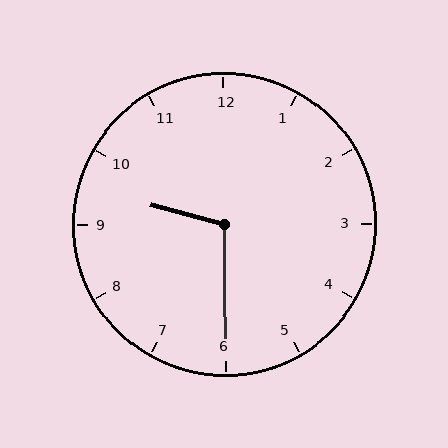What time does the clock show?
9:30.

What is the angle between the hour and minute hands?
Approximately 105 degrees.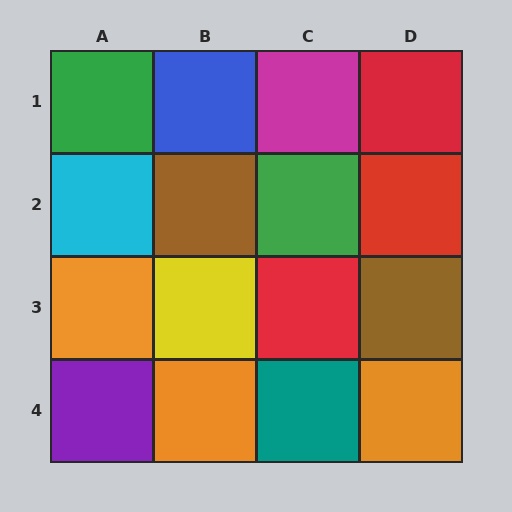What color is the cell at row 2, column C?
Green.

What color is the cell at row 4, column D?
Orange.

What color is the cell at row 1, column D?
Red.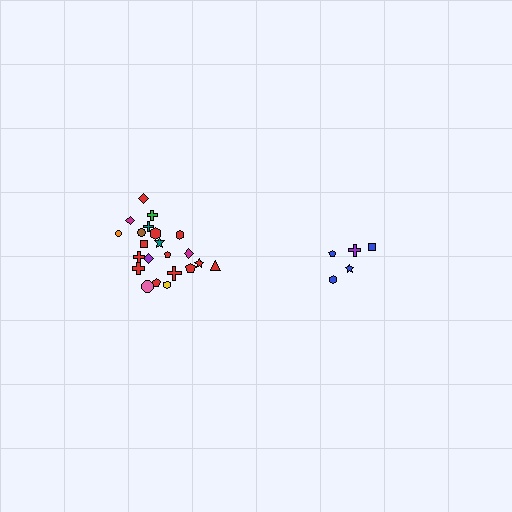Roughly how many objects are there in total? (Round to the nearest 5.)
Roughly 25 objects in total.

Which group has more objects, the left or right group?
The left group.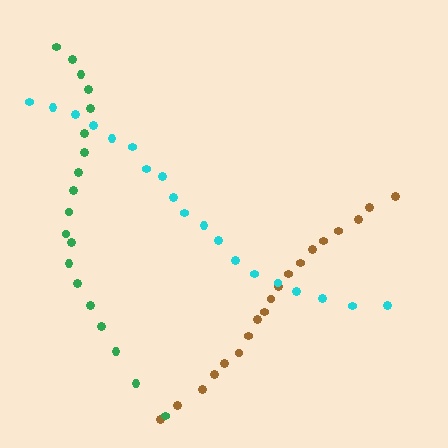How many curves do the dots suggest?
There are 3 distinct paths.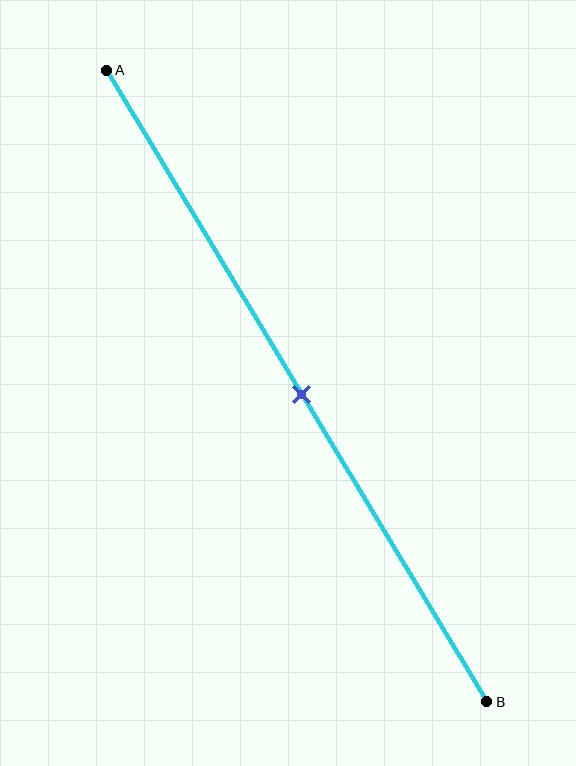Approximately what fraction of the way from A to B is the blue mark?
The blue mark is approximately 50% of the way from A to B.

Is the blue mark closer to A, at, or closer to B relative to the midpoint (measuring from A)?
The blue mark is approximately at the midpoint of segment AB.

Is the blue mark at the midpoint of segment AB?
Yes, the mark is approximately at the midpoint.